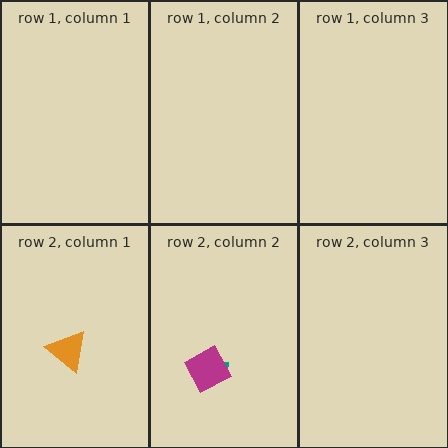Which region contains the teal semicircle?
The row 2, column 2 region.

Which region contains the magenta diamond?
The row 2, column 2 region.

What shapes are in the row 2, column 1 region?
The orange triangle.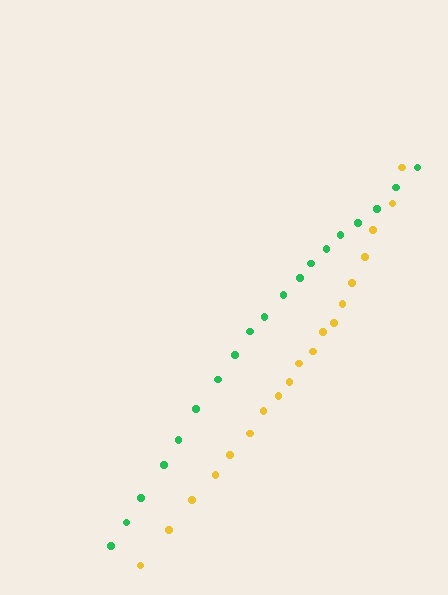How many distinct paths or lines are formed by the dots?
There are 2 distinct paths.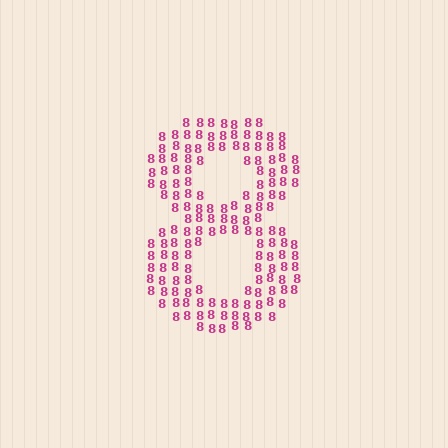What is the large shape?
The large shape is the digit 8.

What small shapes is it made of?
It is made of small digit 8's.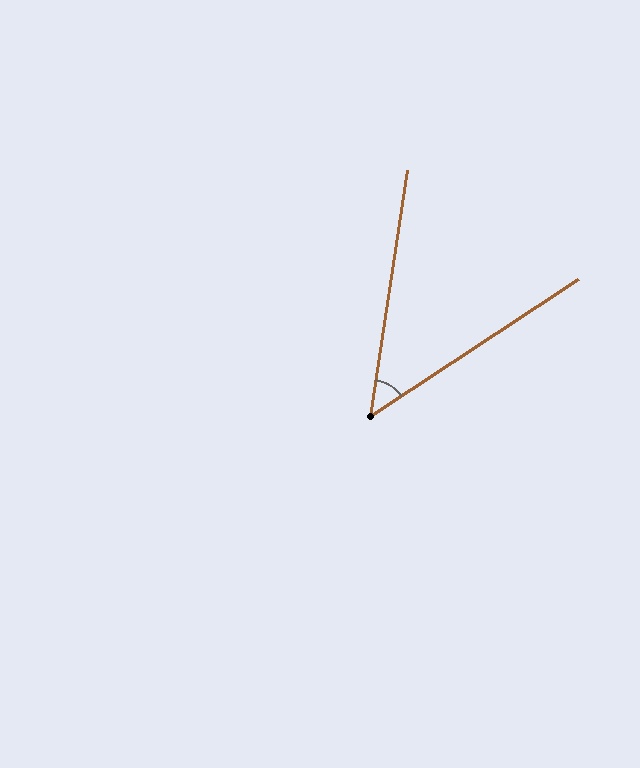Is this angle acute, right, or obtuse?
It is acute.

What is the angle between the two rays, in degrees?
Approximately 48 degrees.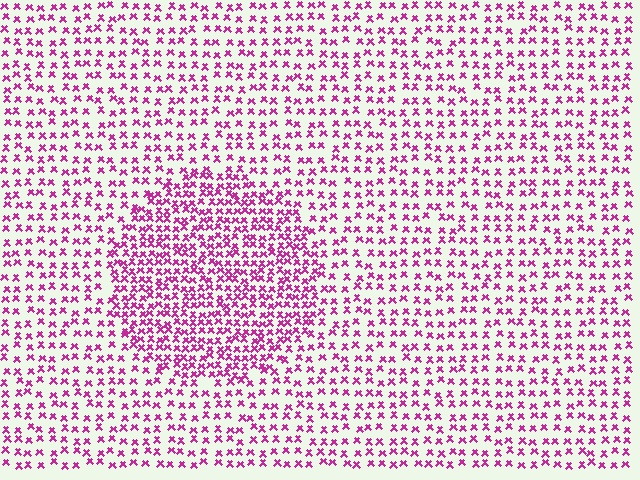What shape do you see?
I see a circle.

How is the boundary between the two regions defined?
The boundary is defined by a change in element density (approximately 1.9x ratio). All elements are the same color, size, and shape.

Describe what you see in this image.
The image contains small magenta elements arranged at two different densities. A circle-shaped region is visible where the elements are more densely packed than the surrounding area.